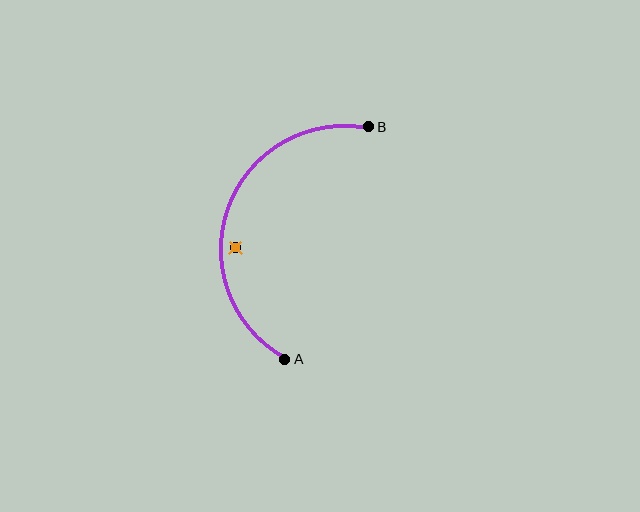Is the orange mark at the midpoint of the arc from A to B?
No — the orange mark does not lie on the arc at all. It sits slightly inside the curve.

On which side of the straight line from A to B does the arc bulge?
The arc bulges to the left of the straight line connecting A and B.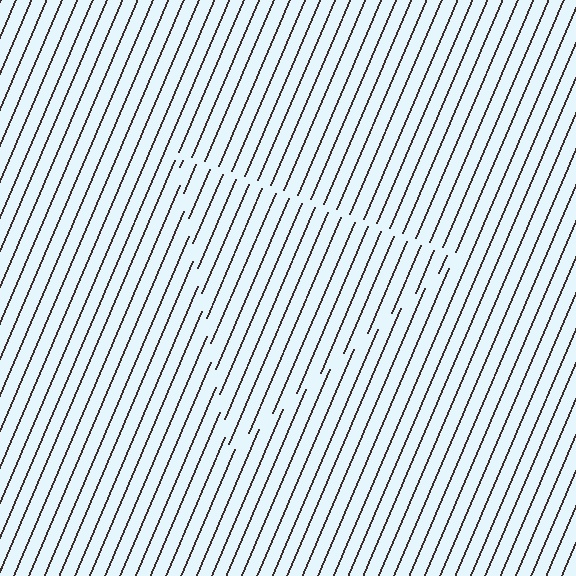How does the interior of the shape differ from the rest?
The interior of the shape contains the same grating, shifted by half a period — the contour is defined by the phase discontinuity where line-ends from the inner and outer gratings abut.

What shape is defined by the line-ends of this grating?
An illusory triangle. The interior of the shape contains the same grating, shifted by half a period — the contour is defined by the phase discontinuity where line-ends from the inner and outer gratings abut.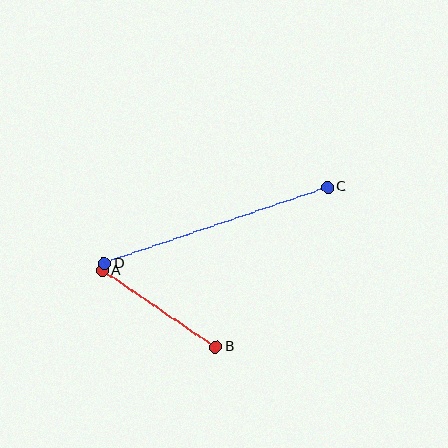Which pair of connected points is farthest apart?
Points C and D are farthest apart.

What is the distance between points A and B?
The distance is approximately 137 pixels.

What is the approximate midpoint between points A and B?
The midpoint is at approximately (159, 309) pixels.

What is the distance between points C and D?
The distance is approximately 236 pixels.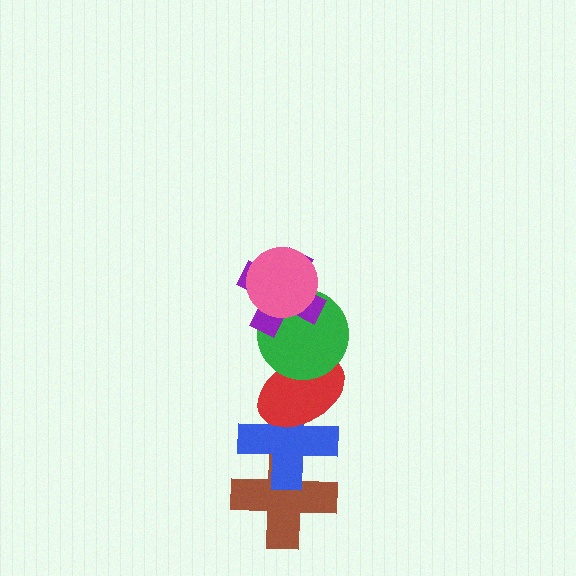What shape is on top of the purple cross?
The pink circle is on top of the purple cross.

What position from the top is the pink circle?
The pink circle is 1st from the top.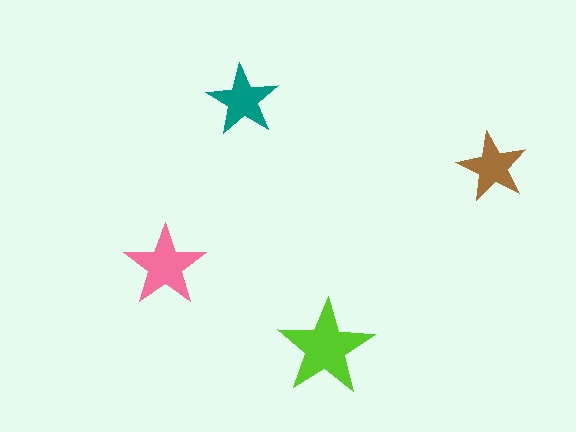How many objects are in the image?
There are 4 objects in the image.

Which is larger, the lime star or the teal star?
The lime one.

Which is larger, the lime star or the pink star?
The lime one.